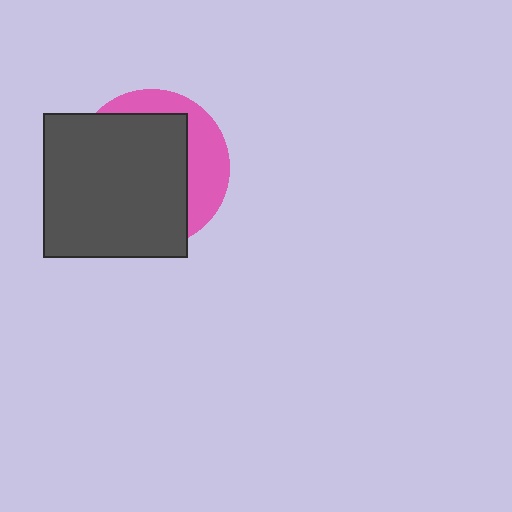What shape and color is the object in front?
The object in front is a dark gray square.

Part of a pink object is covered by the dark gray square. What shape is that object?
It is a circle.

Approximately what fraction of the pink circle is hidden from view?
Roughly 69% of the pink circle is hidden behind the dark gray square.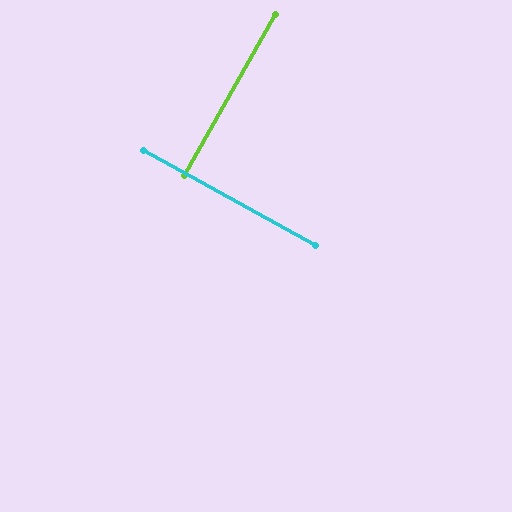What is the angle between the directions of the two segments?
Approximately 90 degrees.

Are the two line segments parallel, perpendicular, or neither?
Perpendicular — they meet at approximately 90°.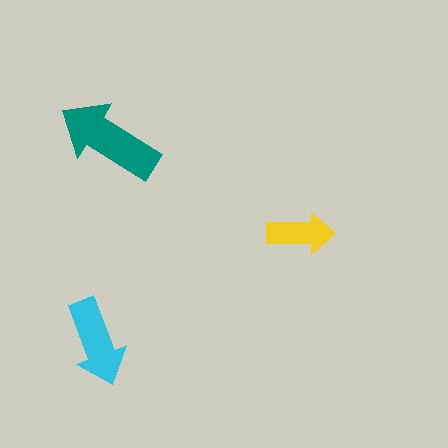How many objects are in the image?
There are 3 objects in the image.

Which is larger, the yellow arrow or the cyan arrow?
The cyan one.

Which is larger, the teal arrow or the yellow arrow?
The teal one.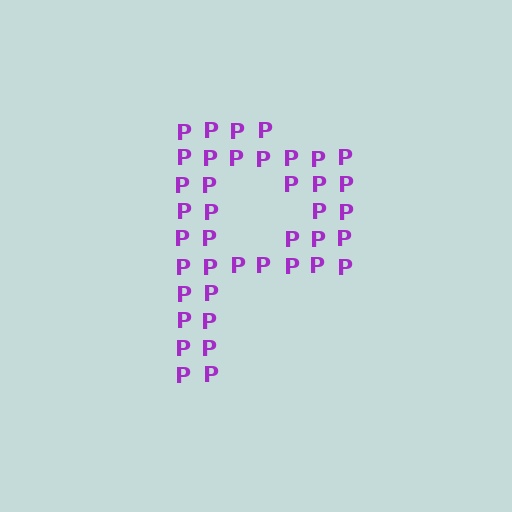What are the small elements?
The small elements are letter P's.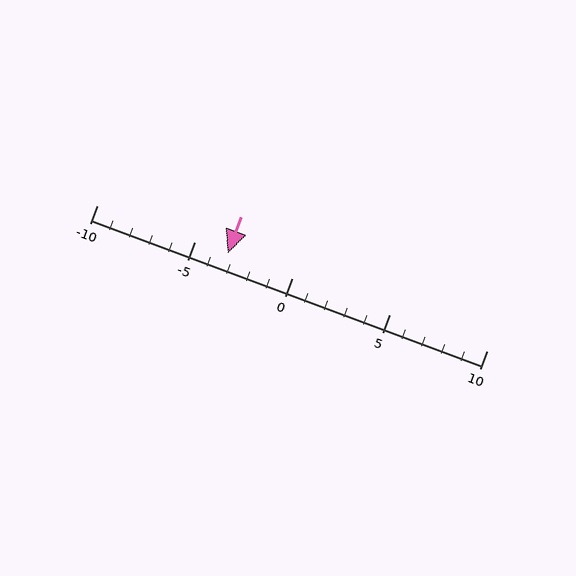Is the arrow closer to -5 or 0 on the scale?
The arrow is closer to -5.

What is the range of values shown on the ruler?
The ruler shows values from -10 to 10.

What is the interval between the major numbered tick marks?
The major tick marks are spaced 5 units apart.